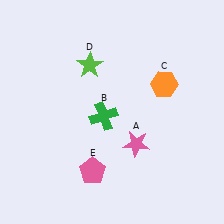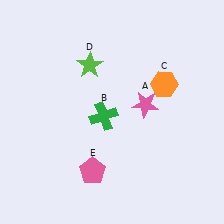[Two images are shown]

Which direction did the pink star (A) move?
The pink star (A) moved up.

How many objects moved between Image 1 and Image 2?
1 object moved between the two images.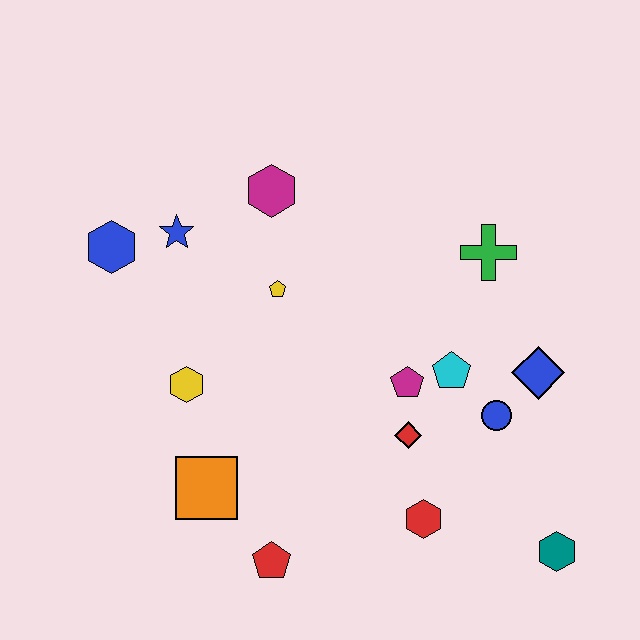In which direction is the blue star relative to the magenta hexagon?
The blue star is to the left of the magenta hexagon.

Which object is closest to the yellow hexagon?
The orange square is closest to the yellow hexagon.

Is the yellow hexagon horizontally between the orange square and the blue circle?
No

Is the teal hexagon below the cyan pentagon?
Yes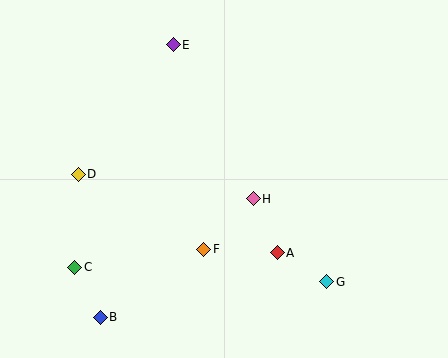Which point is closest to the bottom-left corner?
Point B is closest to the bottom-left corner.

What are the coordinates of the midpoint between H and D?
The midpoint between H and D is at (166, 186).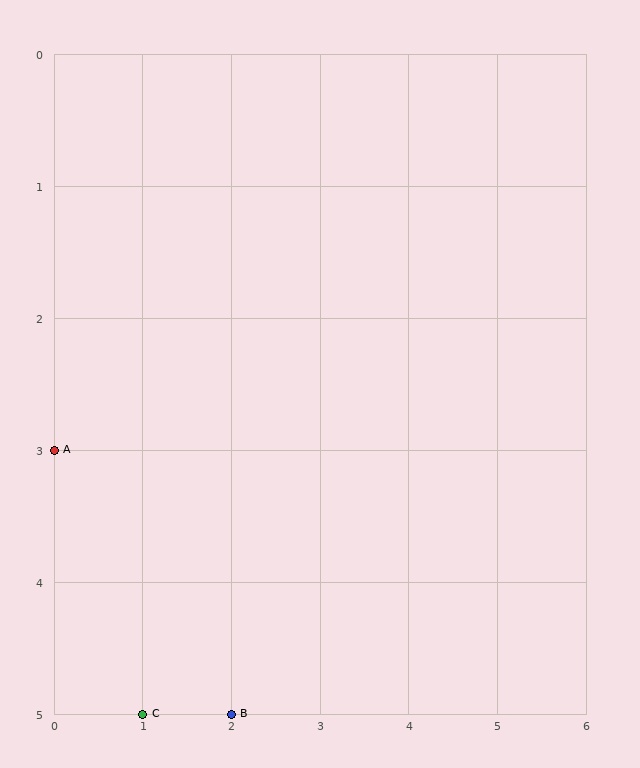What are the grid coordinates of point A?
Point A is at grid coordinates (0, 3).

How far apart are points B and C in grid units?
Points B and C are 1 column apart.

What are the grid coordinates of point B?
Point B is at grid coordinates (2, 5).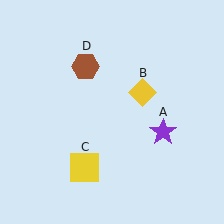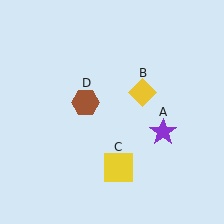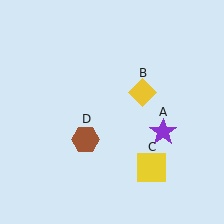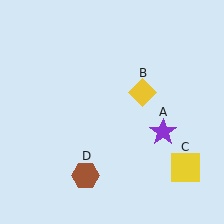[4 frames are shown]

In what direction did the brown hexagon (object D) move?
The brown hexagon (object D) moved down.